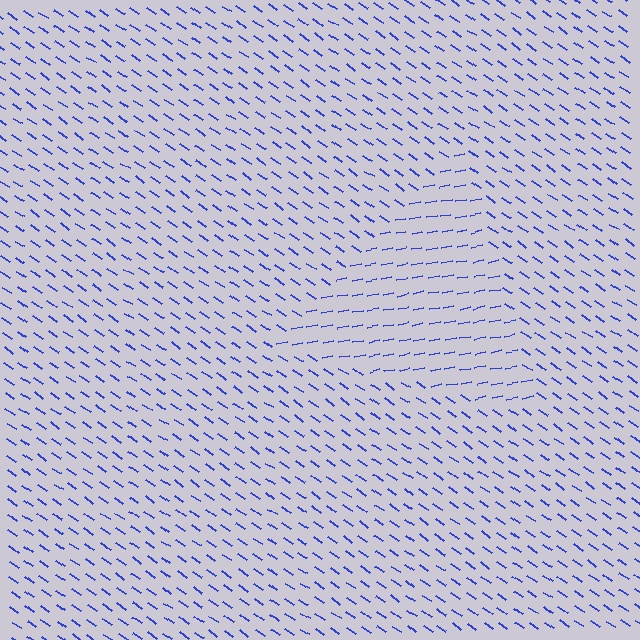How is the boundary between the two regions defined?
The boundary is defined purely by a change in line orientation (approximately 45 degrees difference). All lines are the same color and thickness.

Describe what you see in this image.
The image is filled with small blue line segments. A triangle region in the image has lines oriented differently from the surrounding lines, creating a visible texture boundary.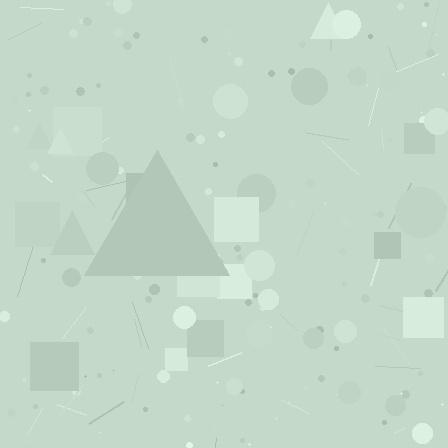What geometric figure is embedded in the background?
A triangle is embedded in the background.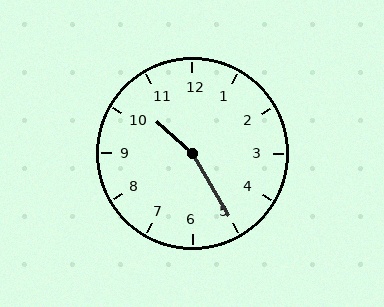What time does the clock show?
10:25.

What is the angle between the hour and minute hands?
Approximately 162 degrees.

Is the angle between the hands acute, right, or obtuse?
It is obtuse.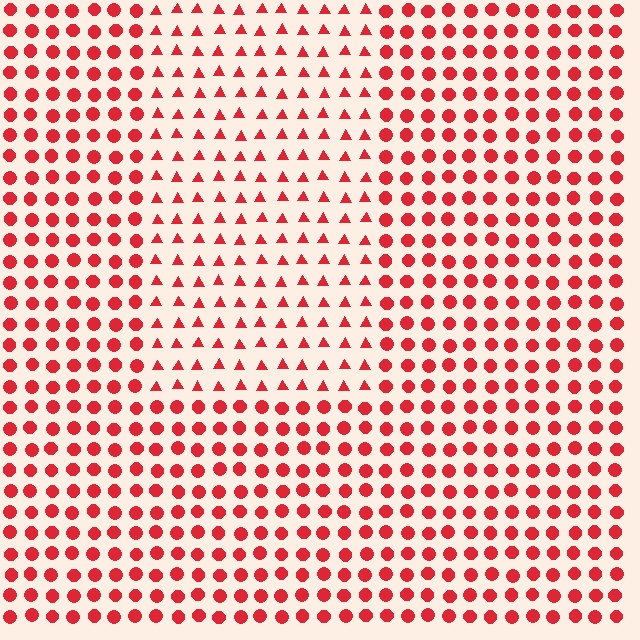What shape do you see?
I see a rectangle.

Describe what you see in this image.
The image is filled with small red elements arranged in a uniform grid. A rectangle-shaped region contains triangles, while the surrounding area contains circles. The boundary is defined purely by the change in element shape.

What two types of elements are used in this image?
The image uses triangles inside the rectangle region and circles outside it.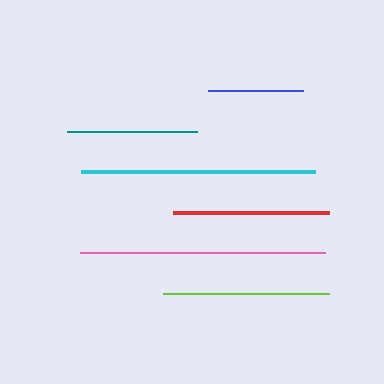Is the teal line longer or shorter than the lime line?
The lime line is longer than the teal line.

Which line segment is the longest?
The pink line is the longest at approximately 246 pixels.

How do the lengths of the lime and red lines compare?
The lime and red lines are approximately the same length.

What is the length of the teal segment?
The teal segment is approximately 131 pixels long.